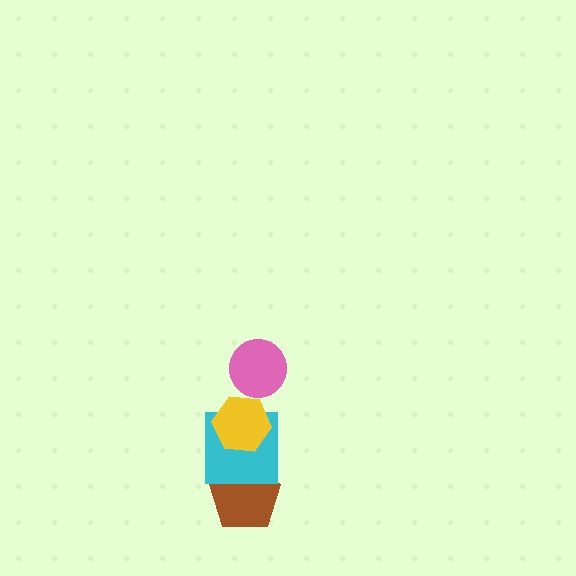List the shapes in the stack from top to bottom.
From top to bottom: the pink circle, the yellow hexagon, the cyan square, the brown pentagon.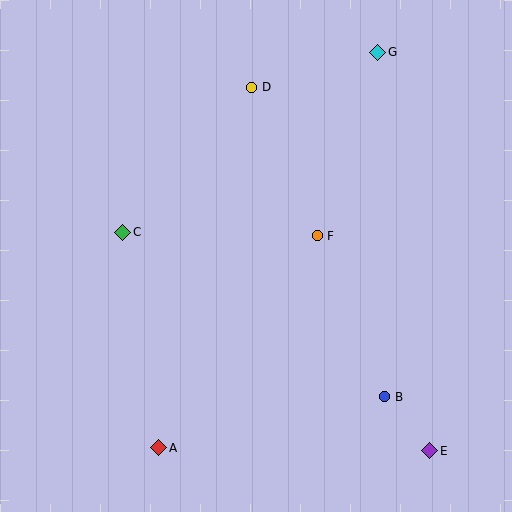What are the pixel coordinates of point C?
Point C is at (123, 232).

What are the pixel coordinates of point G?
Point G is at (378, 52).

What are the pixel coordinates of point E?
Point E is at (430, 451).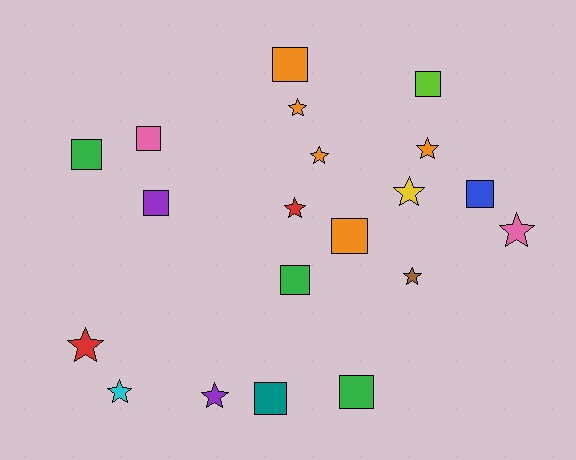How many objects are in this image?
There are 20 objects.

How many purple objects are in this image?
There are 2 purple objects.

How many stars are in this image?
There are 10 stars.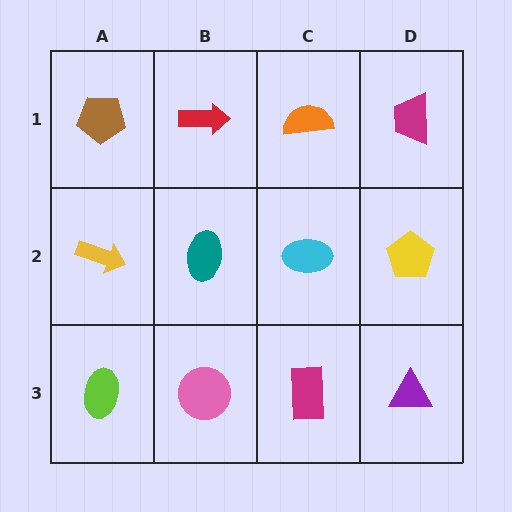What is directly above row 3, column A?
A yellow arrow.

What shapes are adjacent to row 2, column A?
A brown pentagon (row 1, column A), a lime ellipse (row 3, column A), a teal ellipse (row 2, column B).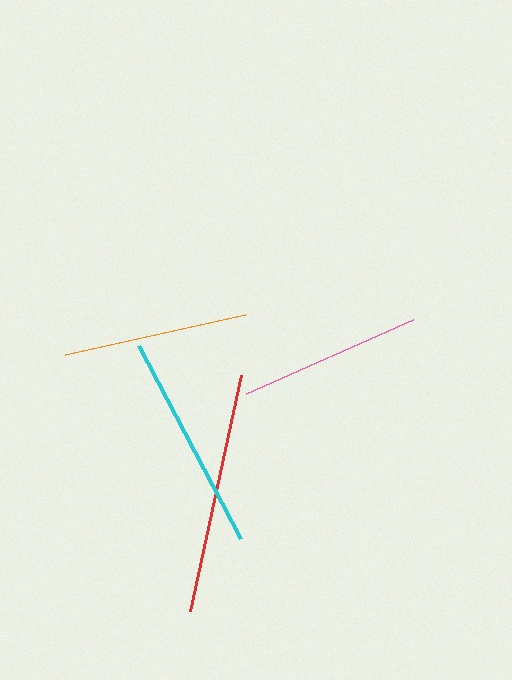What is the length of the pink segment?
The pink segment is approximately 183 pixels long.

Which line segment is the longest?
The red line is the longest at approximately 242 pixels.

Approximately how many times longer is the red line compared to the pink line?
The red line is approximately 1.3 times the length of the pink line.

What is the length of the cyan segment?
The cyan segment is approximately 219 pixels long.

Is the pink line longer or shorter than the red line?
The red line is longer than the pink line.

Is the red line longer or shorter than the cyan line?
The red line is longer than the cyan line.